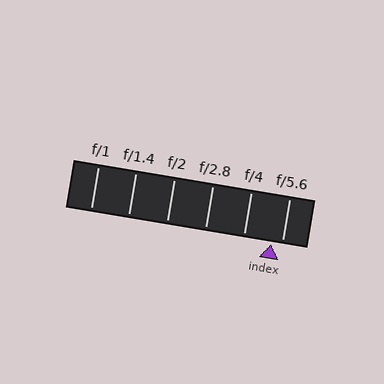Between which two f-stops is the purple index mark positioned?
The index mark is between f/4 and f/5.6.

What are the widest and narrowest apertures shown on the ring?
The widest aperture shown is f/1 and the narrowest is f/5.6.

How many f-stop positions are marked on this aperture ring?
There are 6 f-stop positions marked.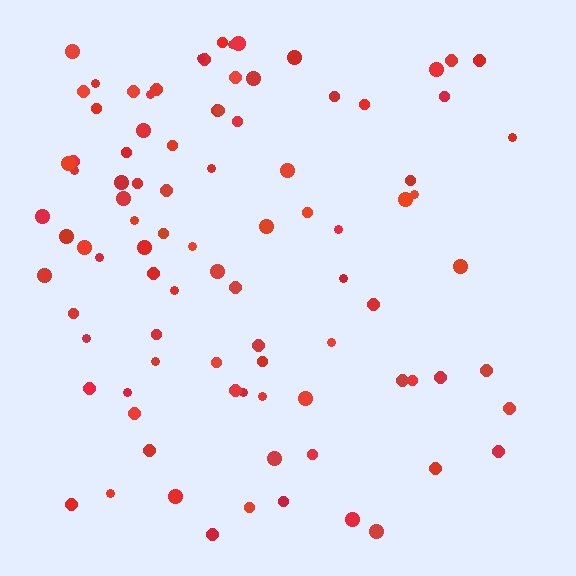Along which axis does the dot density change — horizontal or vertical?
Horizontal.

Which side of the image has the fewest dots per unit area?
The right.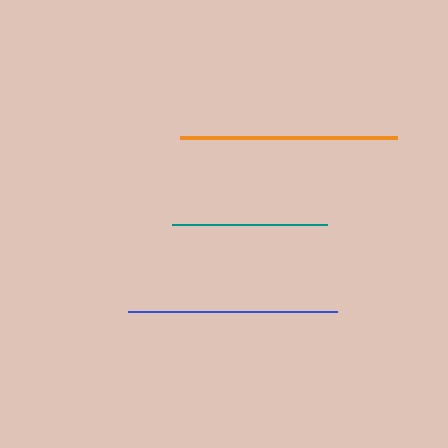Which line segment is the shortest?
The teal line is the shortest at approximately 155 pixels.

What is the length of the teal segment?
The teal segment is approximately 155 pixels long.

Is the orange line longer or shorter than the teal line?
The orange line is longer than the teal line.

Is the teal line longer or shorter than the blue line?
The blue line is longer than the teal line.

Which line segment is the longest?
The orange line is the longest at approximately 218 pixels.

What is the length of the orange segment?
The orange segment is approximately 218 pixels long.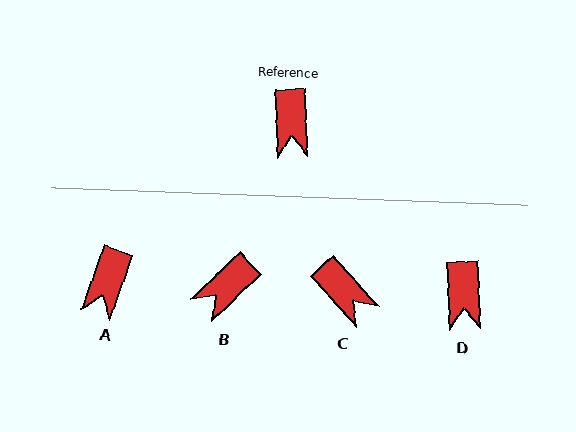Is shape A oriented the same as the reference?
No, it is off by about 22 degrees.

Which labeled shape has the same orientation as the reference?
D.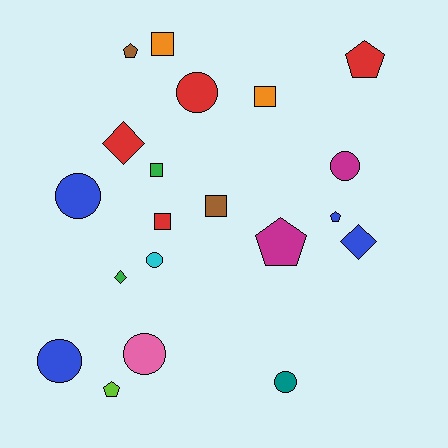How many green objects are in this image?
There are 2 green objects.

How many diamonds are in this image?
There are 3 diamonds.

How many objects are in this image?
There are 20 objects.